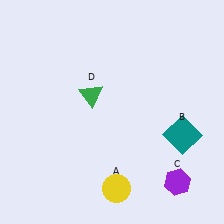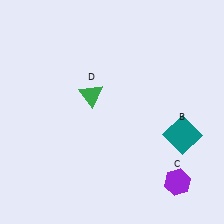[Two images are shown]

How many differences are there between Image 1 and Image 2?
There is 1 difference between the two images.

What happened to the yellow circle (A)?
The yellow circle (A) was removed in Image 2. It was in the bottom-right area of Image 1.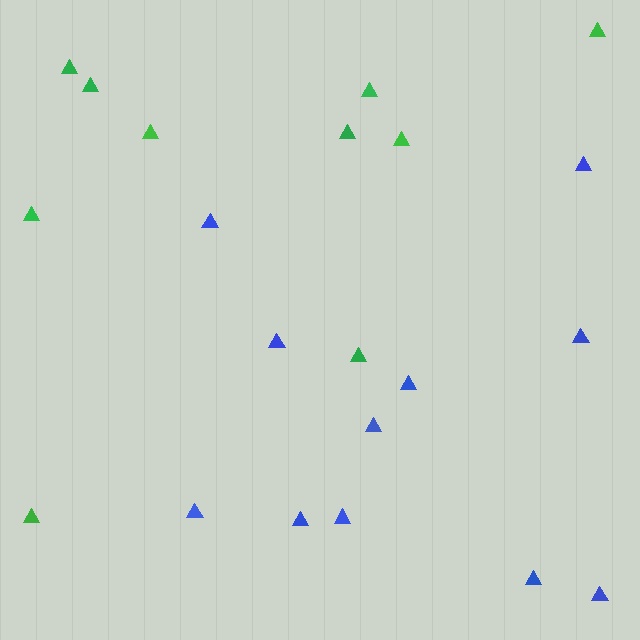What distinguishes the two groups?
There are 2 groups: one group of blue triangles (11) and one group of green triangles (10).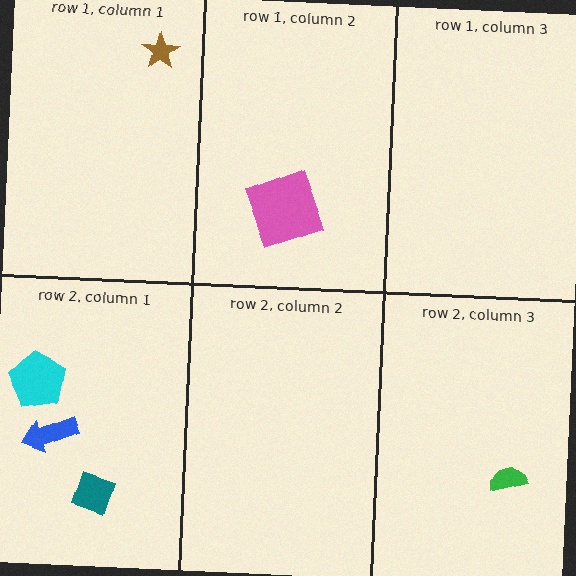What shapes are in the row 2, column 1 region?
The blue arrow, the cyan pentagon, the teal diamond.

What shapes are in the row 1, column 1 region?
The brown star.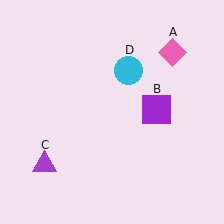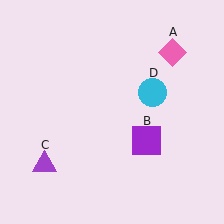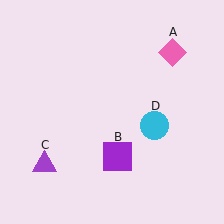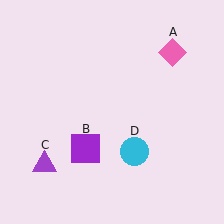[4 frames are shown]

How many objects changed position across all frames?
2 objects changed position: purple square (object B), cyan circle (object D).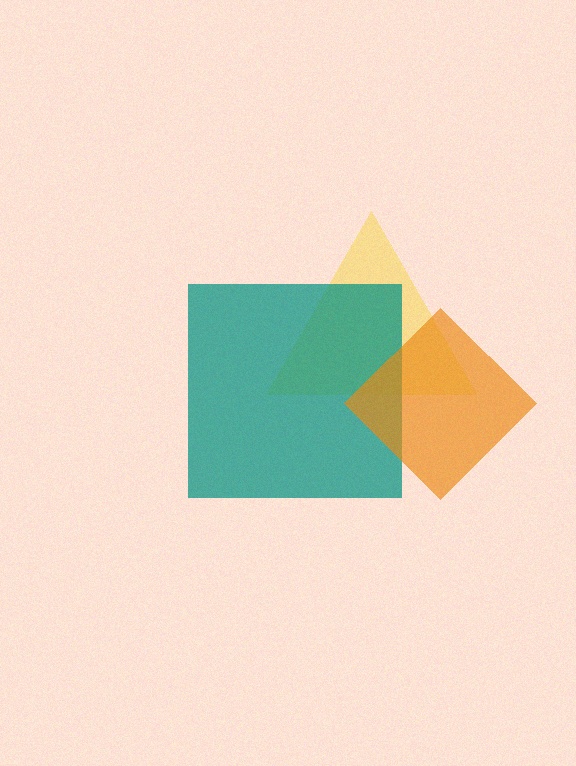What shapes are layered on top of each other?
The layered shapes are: a yellow triangle, a teal square, an orange diamond.